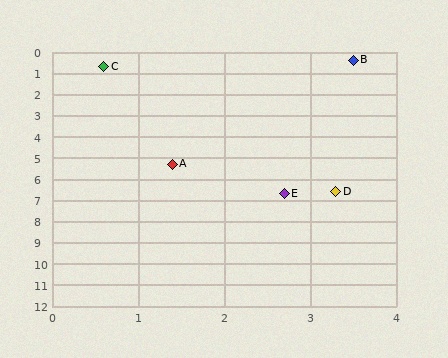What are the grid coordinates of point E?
Point E is at approximately (2.7, 6.7).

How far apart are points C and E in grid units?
Points C and E are about 6.4 grid units apart.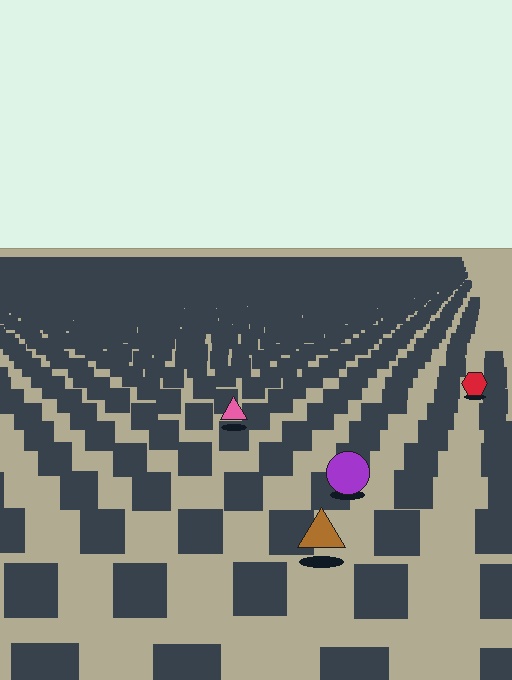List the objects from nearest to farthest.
From nearest to farthest: the brown triangle, the purple circle, the pink triangle, the red hexagon.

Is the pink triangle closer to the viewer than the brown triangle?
No. The brown triangle is closer — you can tell from the texture gradient: the ground texture is coarser near it.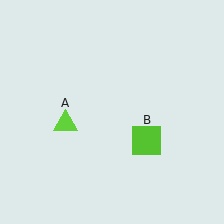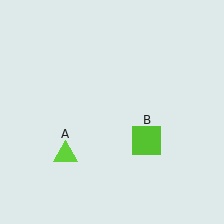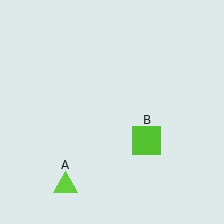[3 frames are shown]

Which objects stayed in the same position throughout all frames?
Lime square (object B) remained stationary.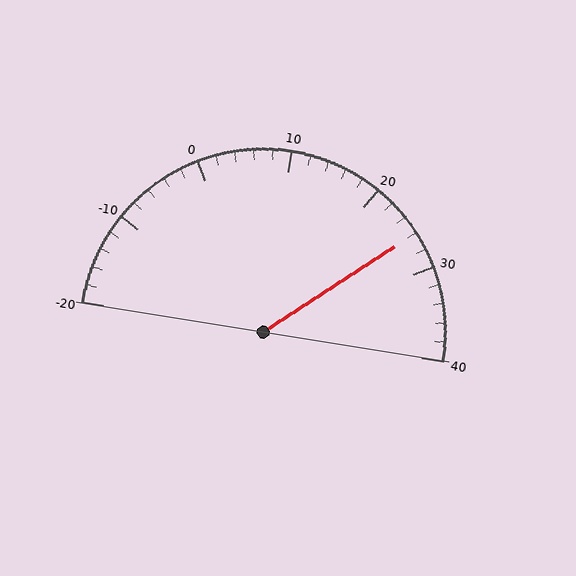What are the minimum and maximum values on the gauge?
The gauge ranges from -20 to 40.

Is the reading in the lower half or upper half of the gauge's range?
The reading is in the upper half of the range (-20 to 40).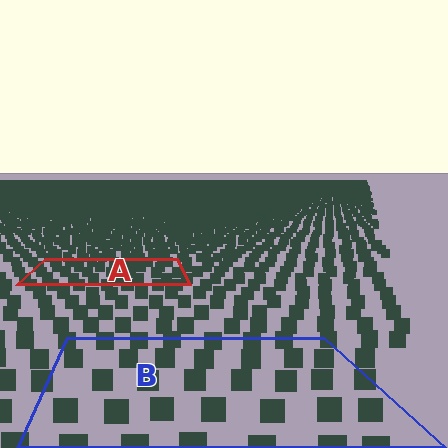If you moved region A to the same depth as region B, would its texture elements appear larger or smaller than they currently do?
They would appear larger. At a closer depth, the same texture elements are projected at a bigger on-screen size.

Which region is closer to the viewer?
Region B is closer. The texture elements there are larger and more spread out.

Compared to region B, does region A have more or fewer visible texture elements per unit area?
Region A has more texture elements per unit area — they are packed more densely because it is farther away.